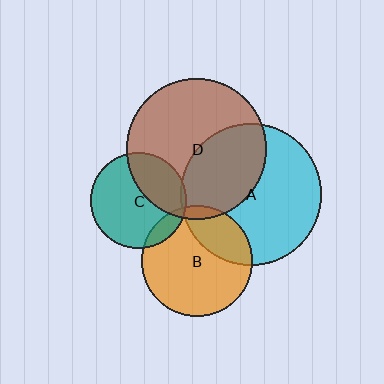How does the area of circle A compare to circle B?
Approximately 1.6 times.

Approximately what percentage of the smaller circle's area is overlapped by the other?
Approximately 35%.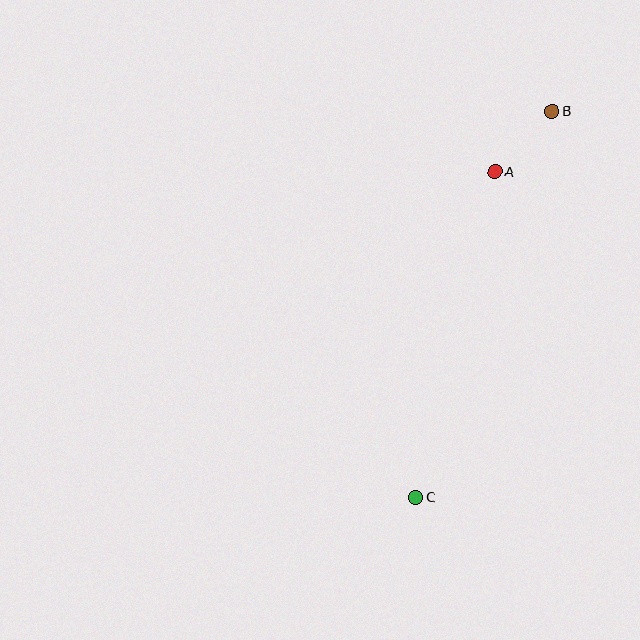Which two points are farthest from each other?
Points B and C are farthest from each other.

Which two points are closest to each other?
Points A and B are closest to each other.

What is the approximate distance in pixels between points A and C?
The distance between A and C is approximately 335 pixels.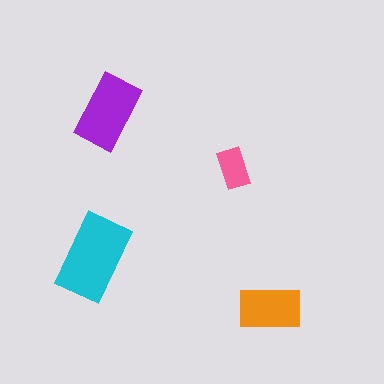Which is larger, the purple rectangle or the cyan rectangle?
The cyan one.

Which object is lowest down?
The orange rectangle is bottommost.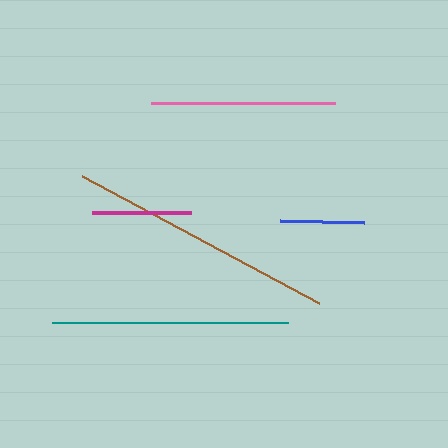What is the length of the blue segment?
The blue segment is approximately 84 pixels long.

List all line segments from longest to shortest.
From longest to shortest: brown, teal, pink, magenta, blue.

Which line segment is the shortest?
The blue line is the shortest at approximately 84 pixels.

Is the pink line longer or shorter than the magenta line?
The pink line is longer than the magenta line.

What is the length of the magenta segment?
The magenta segment is approximately 98 pixels long.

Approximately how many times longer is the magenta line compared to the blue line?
The magenta line is approximately 1.2 times the length of the blue line.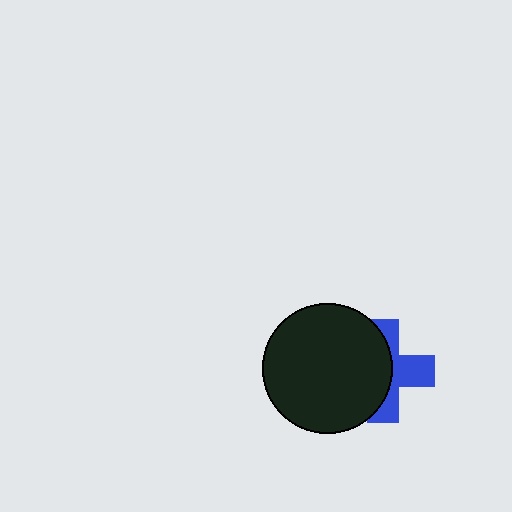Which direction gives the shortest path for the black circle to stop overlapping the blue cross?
Moving left gives the shortest separation.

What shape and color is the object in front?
The object in front is a black circle.